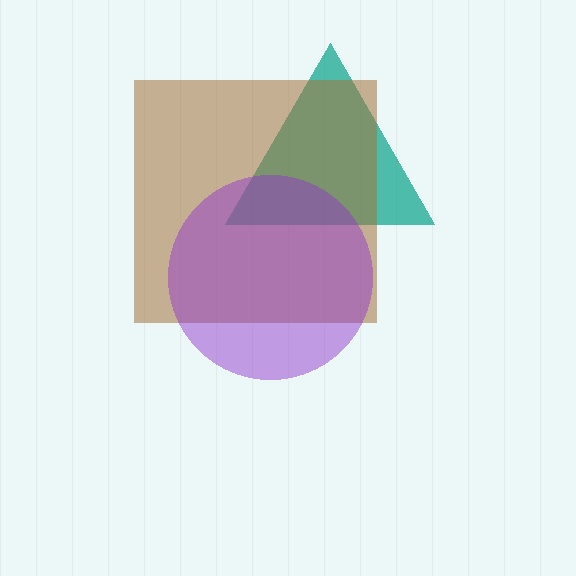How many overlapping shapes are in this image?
There are 3 overlapping shapes in the image.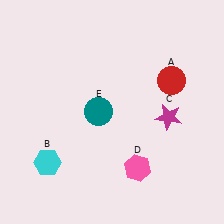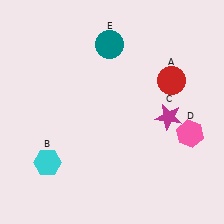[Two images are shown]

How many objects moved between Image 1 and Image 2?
2 objects moved between the two images.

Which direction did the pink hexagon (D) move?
The pink hexagon (D) moved right.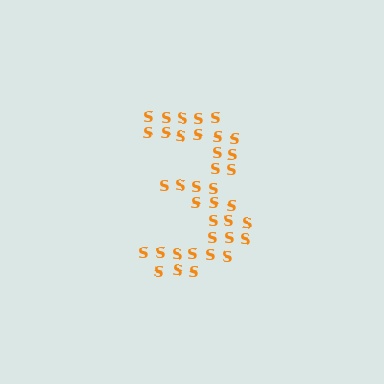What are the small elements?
The small elements are letter S's.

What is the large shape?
The large shape is the digit 3.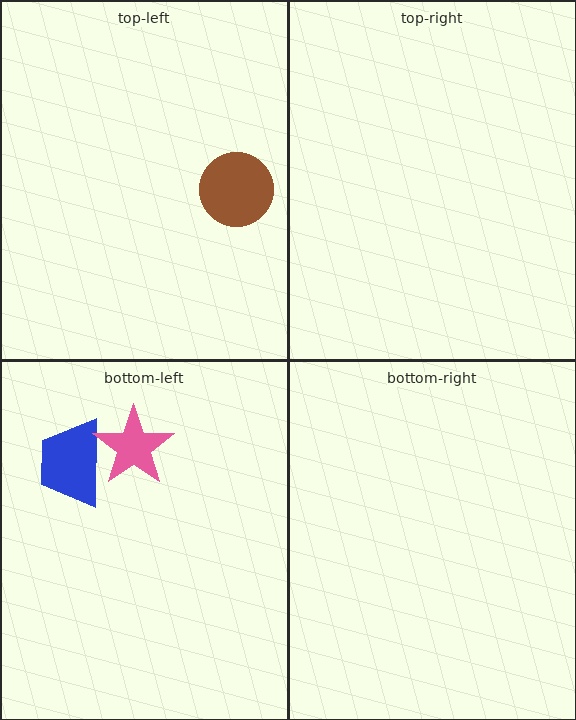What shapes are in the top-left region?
The brown circle.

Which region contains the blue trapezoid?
The bottom-left region.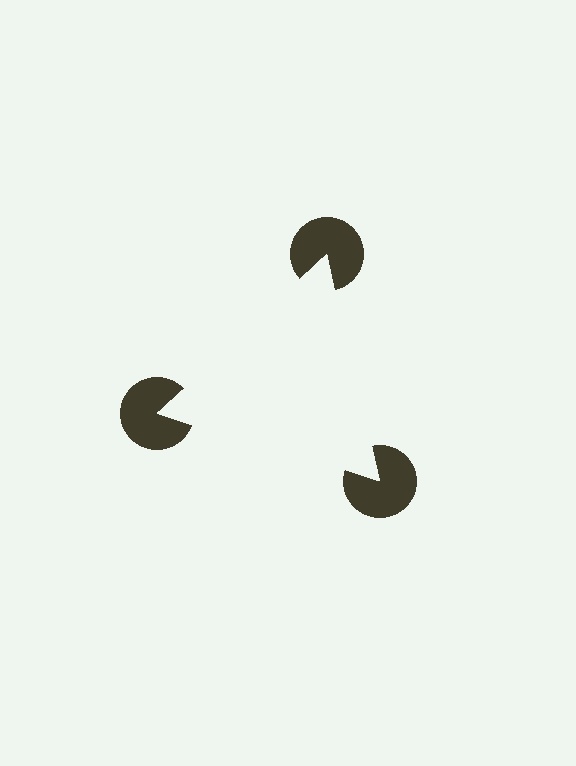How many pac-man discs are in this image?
There are 3 — one at each vertex of the illusory triangle.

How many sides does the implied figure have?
3 sides.